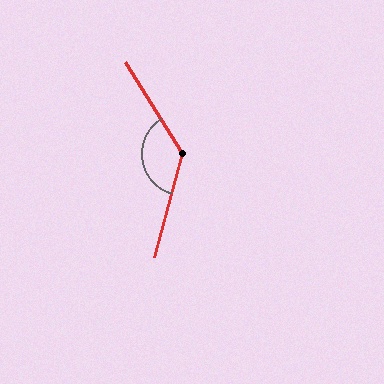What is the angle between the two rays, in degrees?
Approximately 133 degrees.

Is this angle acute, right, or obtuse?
It is obtuse.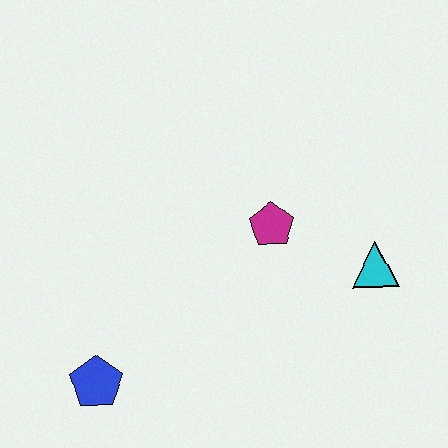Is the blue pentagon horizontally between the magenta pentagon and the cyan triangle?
No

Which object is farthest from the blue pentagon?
The cyan triangle is farthest from the blue pentagon.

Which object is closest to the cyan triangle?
The magenta pentagon is closest to the cyan triangle.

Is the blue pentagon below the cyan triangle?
Yes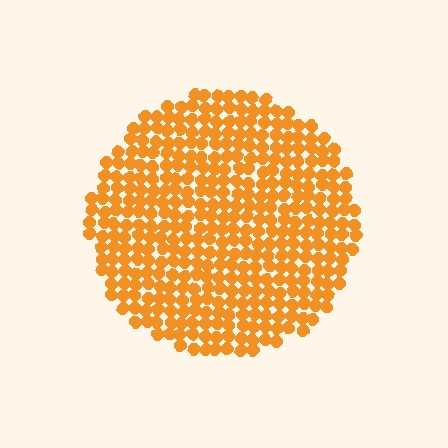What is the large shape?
The large shape is a circle.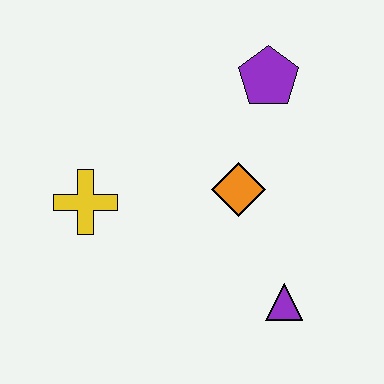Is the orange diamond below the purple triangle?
No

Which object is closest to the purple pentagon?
The orange diamond is closest to the purple pentagon.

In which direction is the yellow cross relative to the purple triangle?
The yellow cross is to the left of the purple triangle.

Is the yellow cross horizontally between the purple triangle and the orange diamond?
No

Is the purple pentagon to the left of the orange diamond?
No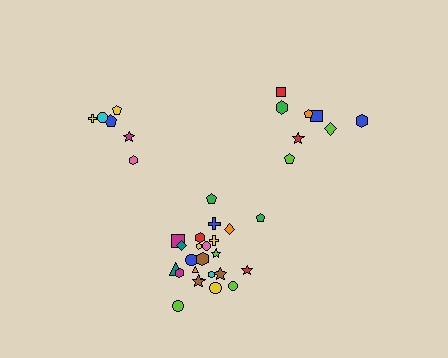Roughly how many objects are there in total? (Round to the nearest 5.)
Roughly 40 objects in total.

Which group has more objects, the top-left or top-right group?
The top-right group.